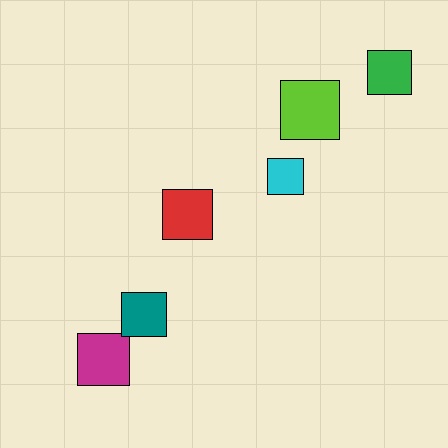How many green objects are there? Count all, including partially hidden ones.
There is 1 green object.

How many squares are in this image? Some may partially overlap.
There are 6 squares.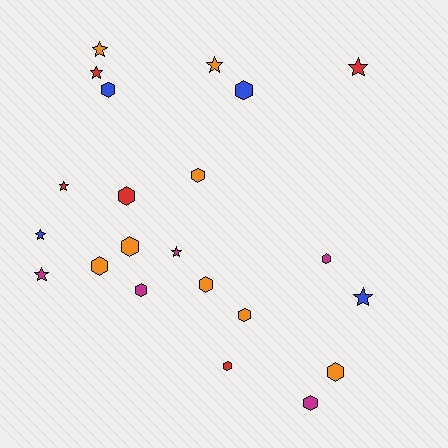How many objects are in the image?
There are 22 objects.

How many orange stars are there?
There are 2 orange stars.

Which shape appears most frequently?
Hexagon, with 13 objects.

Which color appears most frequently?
Orange, with 8 objects.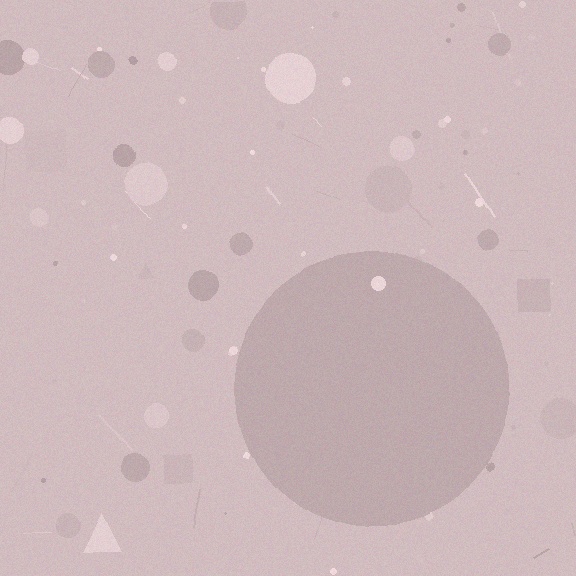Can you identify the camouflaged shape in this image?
The camouflaged shape is a circle.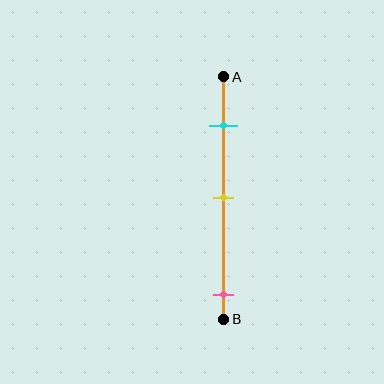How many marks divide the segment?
There are 3 marks dividing the segment.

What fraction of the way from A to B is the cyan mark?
The cyan mark is approximately 20% (0.2) of the way from A to B.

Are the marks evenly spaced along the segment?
No, the marks are not evenly spaced.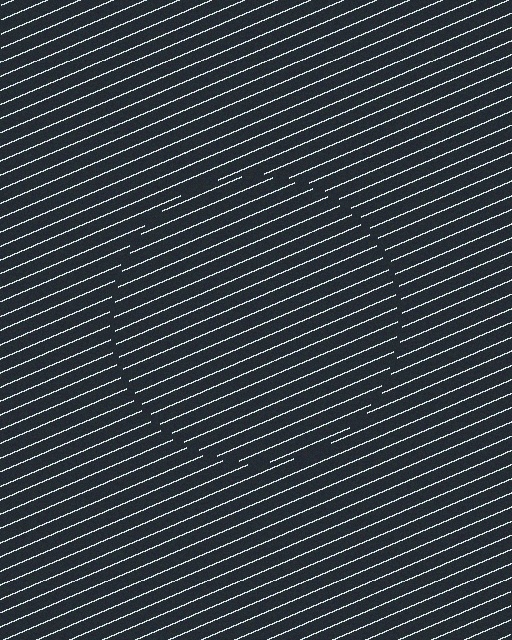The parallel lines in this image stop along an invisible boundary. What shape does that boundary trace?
An illusory circle. The interior of the shape contains the same grating, shifted by half a period — the contour is defined by the phase discontinuity where line-ends from the inner and outer gratings abut.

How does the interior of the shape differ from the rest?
The interior of the shape contains the same grating, shifted by half a period — the contour is defined by the phase discontinuity where line-ends from the inner and outer gratings abut.